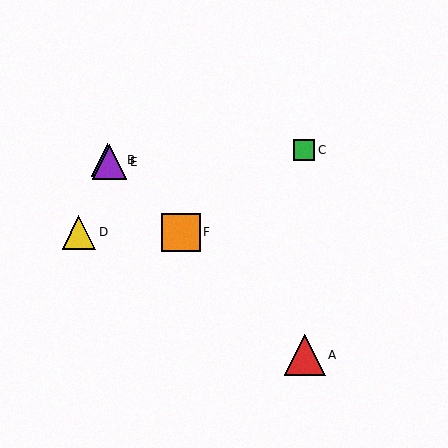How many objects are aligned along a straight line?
4 objects (A, B, E, F) are aligned along a straight line.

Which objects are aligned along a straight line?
Objects A, B, E, F are aligned along a straight line.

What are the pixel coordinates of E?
Object E is at (110, 162).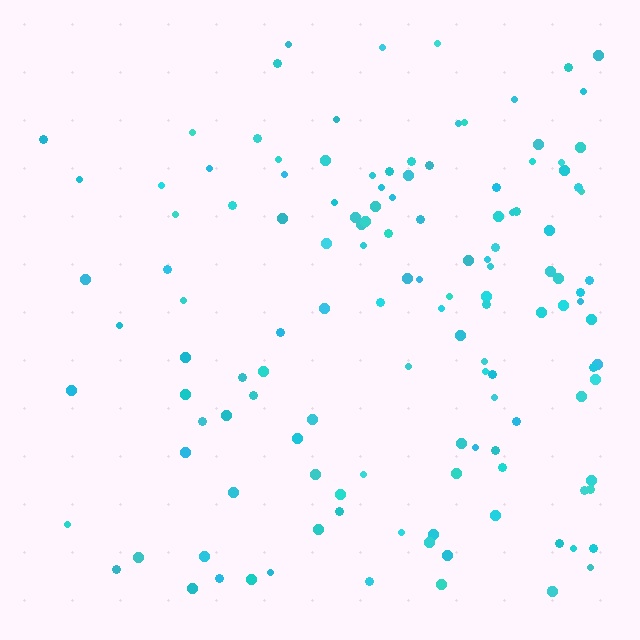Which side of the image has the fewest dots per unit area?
The left.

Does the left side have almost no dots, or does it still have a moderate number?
Still a moderate number, just noticeably fewer than the right.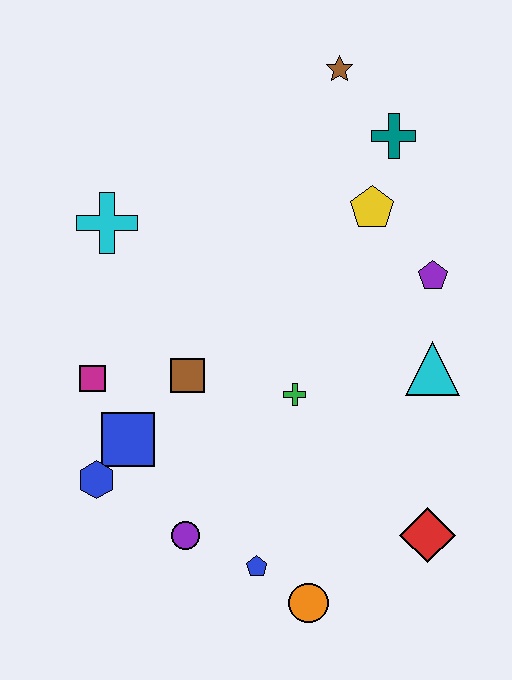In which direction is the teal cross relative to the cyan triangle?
The teal cross is above the cyan triangle.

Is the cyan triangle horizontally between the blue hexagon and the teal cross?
No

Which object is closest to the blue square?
The blue hexagon is closest to the blue square.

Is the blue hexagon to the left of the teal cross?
Yes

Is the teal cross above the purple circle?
Yes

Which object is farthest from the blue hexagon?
The brown star is farthest from the blue hexagon.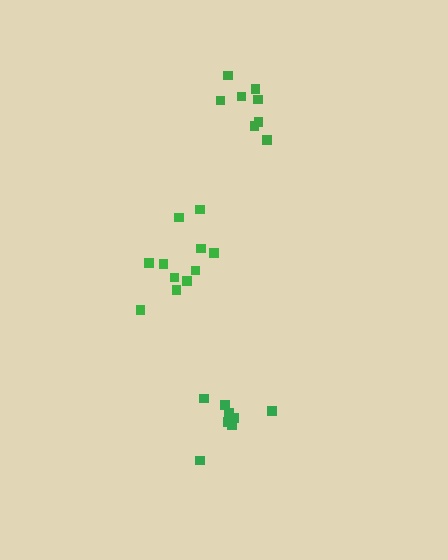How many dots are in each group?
Group 1: 11 dots, Group 2: 12 dots, Group 3: 8 dots (31 total).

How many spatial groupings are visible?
There are 3 spatial groupings.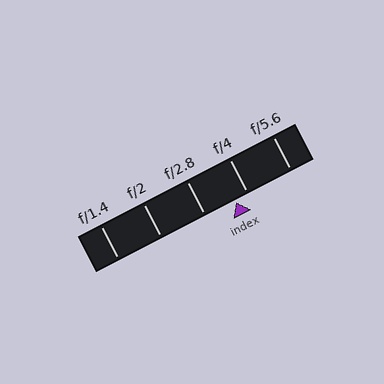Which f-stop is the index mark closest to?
The index mark is closest to f/4.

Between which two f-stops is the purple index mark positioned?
The index mark is between f/2.8 and f/4.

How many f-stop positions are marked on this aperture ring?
There are 5 f-stop positions marked.